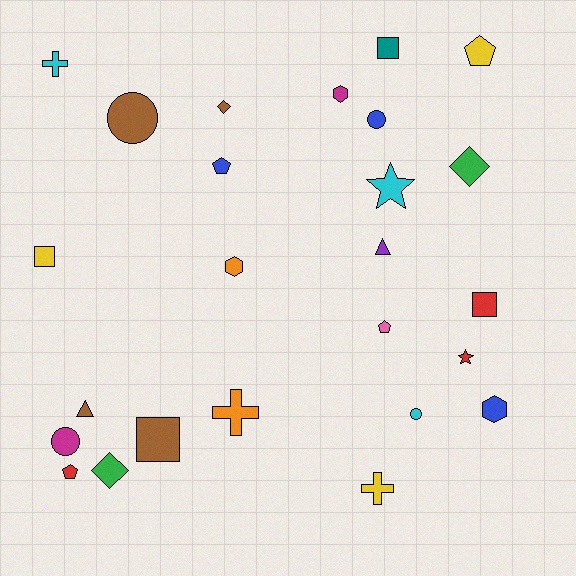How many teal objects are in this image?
There is 1 teal object.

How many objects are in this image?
There are 25 objects.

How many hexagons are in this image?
There are 3 hexagons.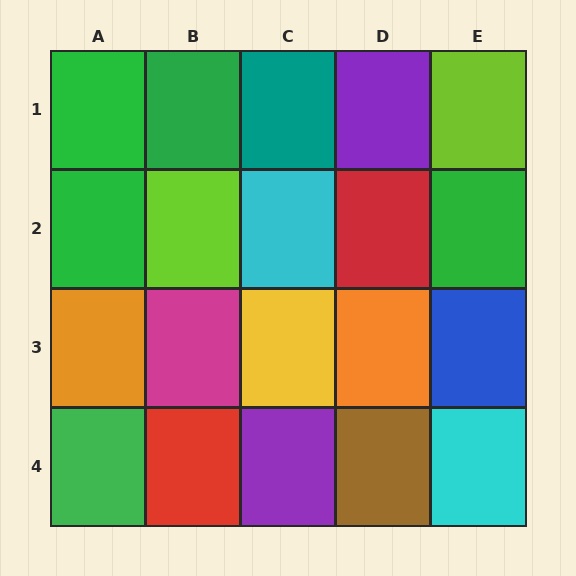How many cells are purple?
2 cells are purple.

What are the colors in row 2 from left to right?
Green, lime, cyan, red, green.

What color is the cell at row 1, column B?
Green.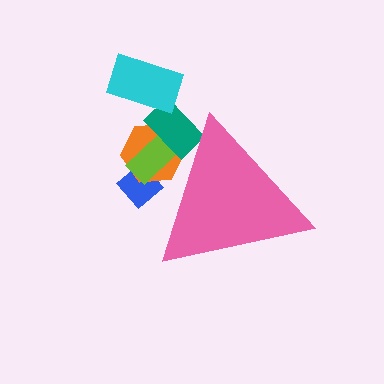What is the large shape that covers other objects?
A pink triangle.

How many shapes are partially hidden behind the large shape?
4 shapes are partially hidden.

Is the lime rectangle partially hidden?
Yes, the lime rectangle is partially hidden behind the pink triangle.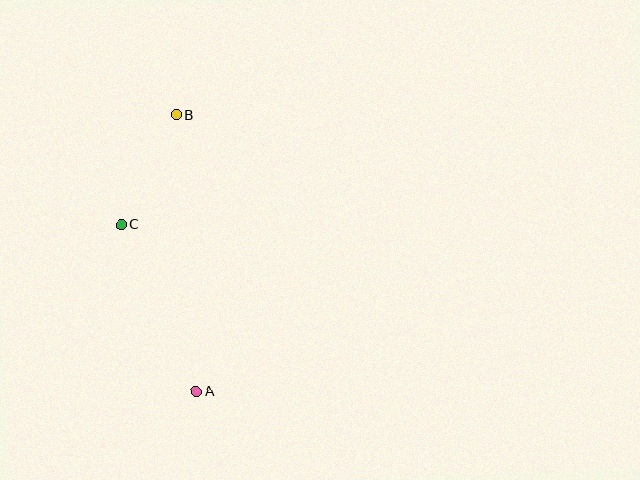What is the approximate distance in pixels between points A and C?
The distance between A and C is approximately 183 pixels.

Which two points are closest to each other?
Points B and C are closest to each other.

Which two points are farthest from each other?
Points A and B are farthest from each other.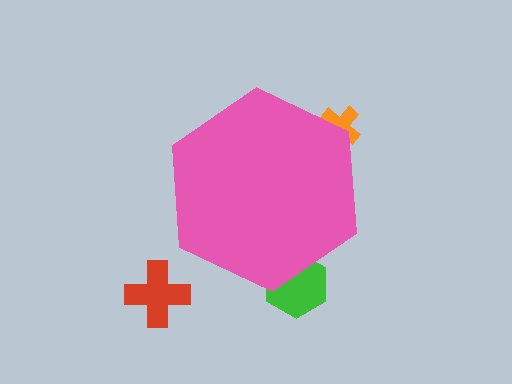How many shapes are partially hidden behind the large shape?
2 shapes are partially hidden.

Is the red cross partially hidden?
No, the red cross is fully visible.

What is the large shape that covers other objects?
A pink hexagon.